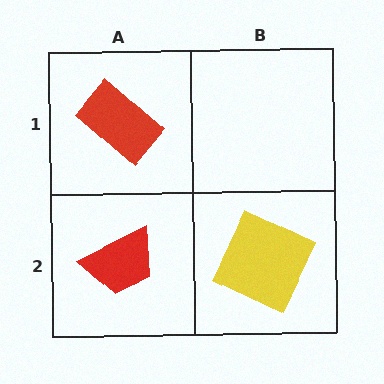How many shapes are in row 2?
2 shapes.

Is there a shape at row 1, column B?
No, that cell is empty.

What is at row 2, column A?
A red trapezoid.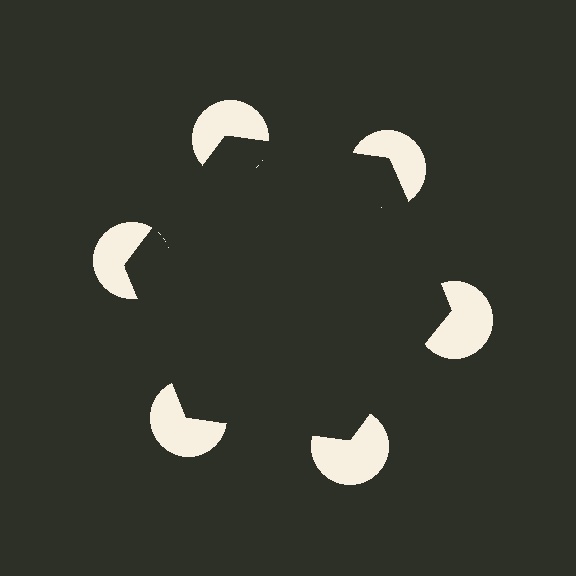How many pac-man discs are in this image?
There are 6 — one at each vertex of the illusory hexagon.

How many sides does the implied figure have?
6 sides.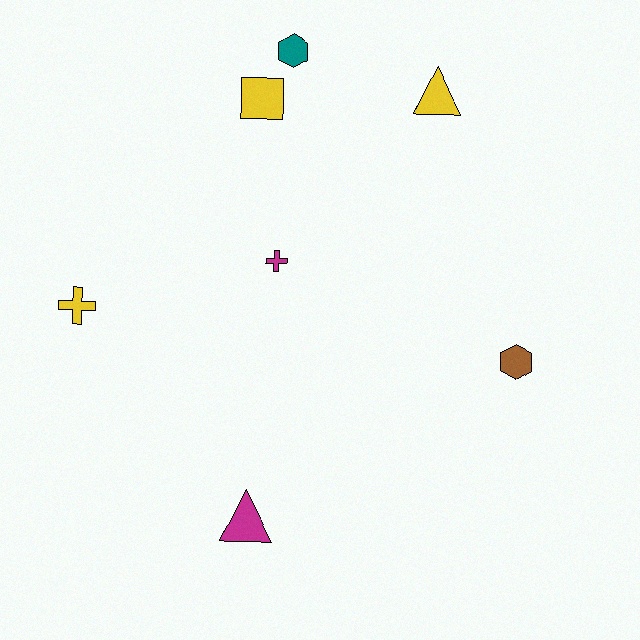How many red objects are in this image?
There are no red objects.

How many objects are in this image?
There are 7 objects.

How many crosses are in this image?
There are 2 crosses.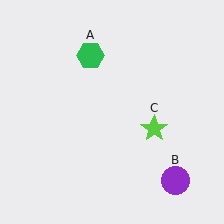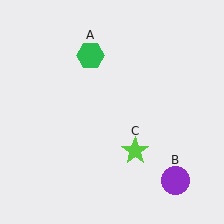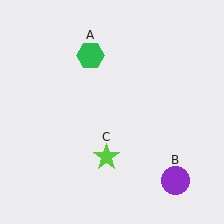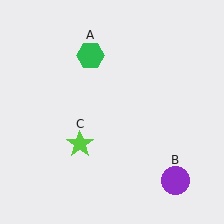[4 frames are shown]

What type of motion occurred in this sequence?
The lime star (object C) rotated clockwise around the center of the scene.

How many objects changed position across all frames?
1 object changed position: lime star (object C).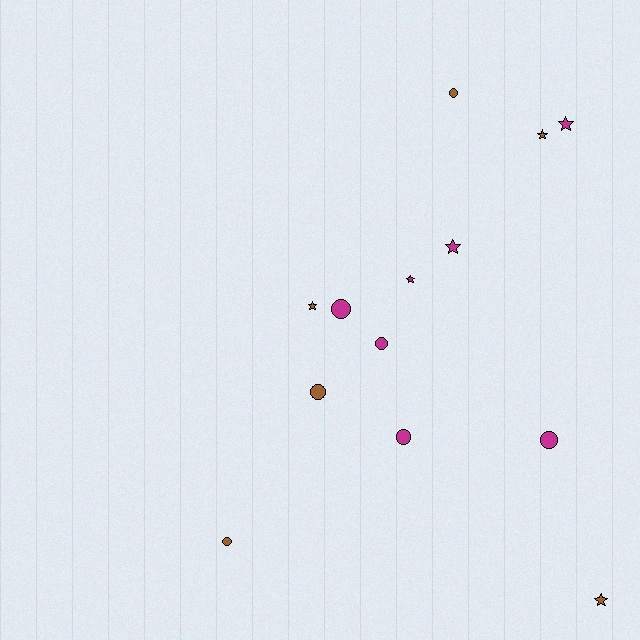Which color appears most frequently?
Magenta, with 7 objects.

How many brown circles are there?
There are 3 brown circles.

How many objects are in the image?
There are 13 objects.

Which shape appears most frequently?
Circle, with 7 objects.